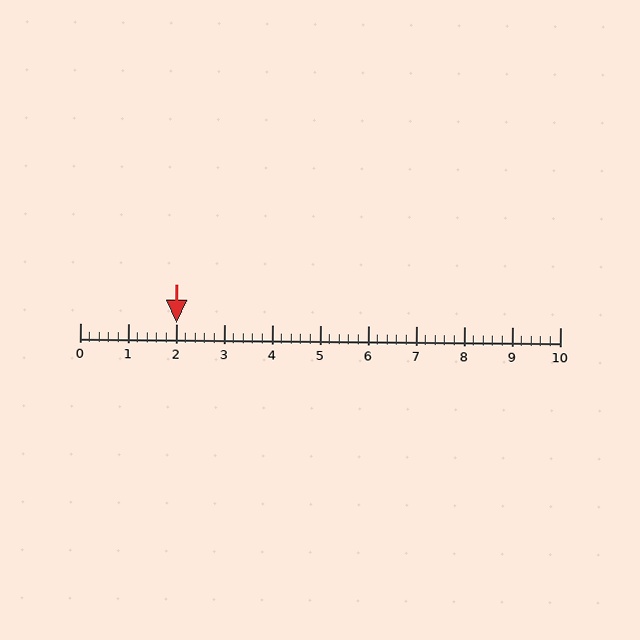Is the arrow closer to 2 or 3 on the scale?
The arrow is closer to 2.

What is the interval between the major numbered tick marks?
The major tick marks are spaced 1 units apart.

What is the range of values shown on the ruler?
The ruler shows values from 0 to 10.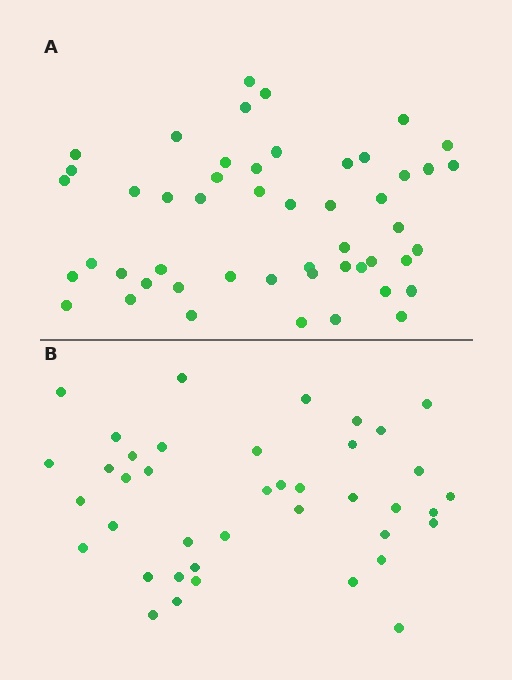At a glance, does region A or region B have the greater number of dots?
Region A (the top region) has more dots.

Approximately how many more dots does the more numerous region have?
Region A has roughly 10 or so more dots than region B.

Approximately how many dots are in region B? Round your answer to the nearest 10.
About 40 dots.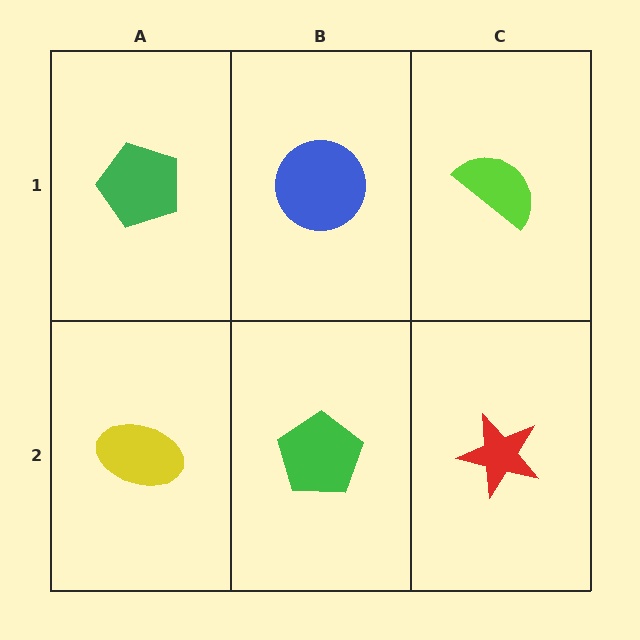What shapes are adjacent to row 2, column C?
A lime semicircle (row 1, column C), a green pentagon (row 2, column B).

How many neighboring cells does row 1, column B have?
3.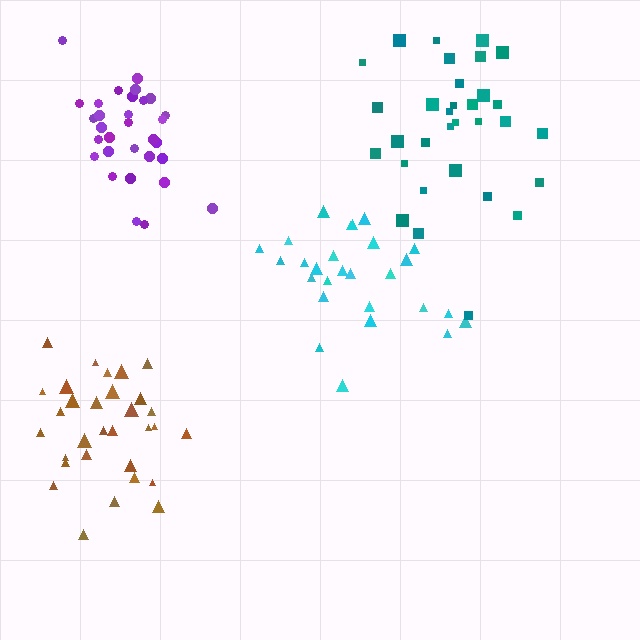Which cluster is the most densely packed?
Purple.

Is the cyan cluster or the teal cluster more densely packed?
Cyan.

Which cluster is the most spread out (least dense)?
Teal.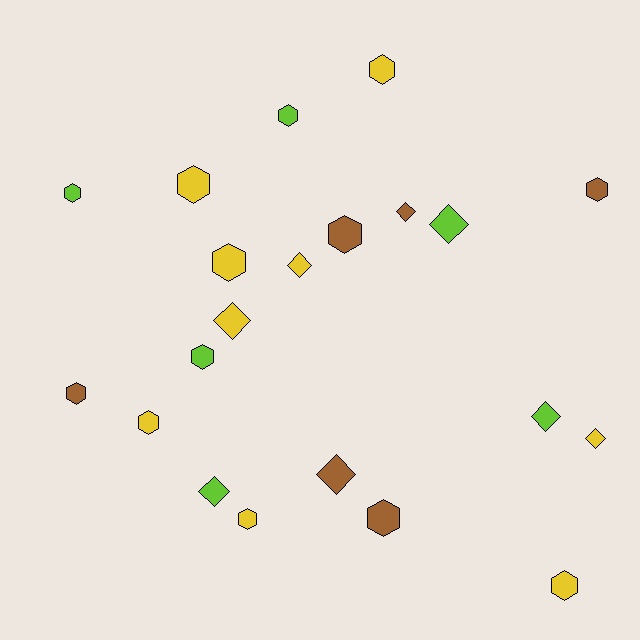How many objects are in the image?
There are 21 objects.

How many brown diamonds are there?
There are 2 brown diamonds.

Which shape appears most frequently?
Hexagon, with 13 objects.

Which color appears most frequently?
Yellow, with 9 objects.